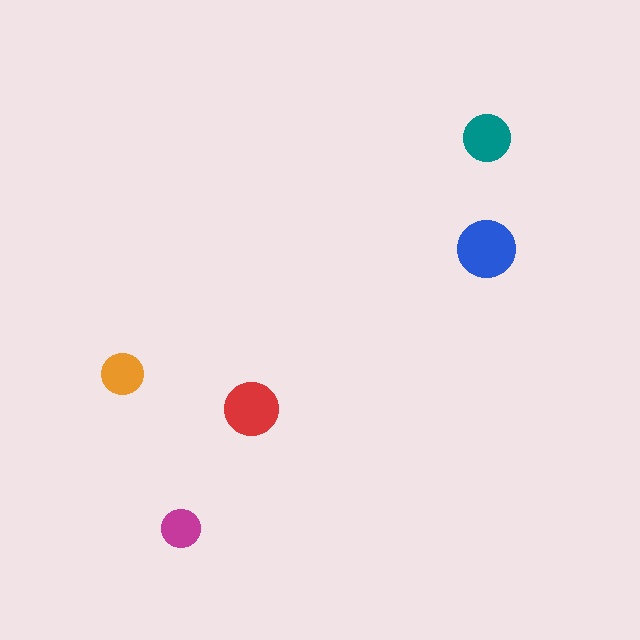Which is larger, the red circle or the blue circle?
The blue one.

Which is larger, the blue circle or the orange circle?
The blue one.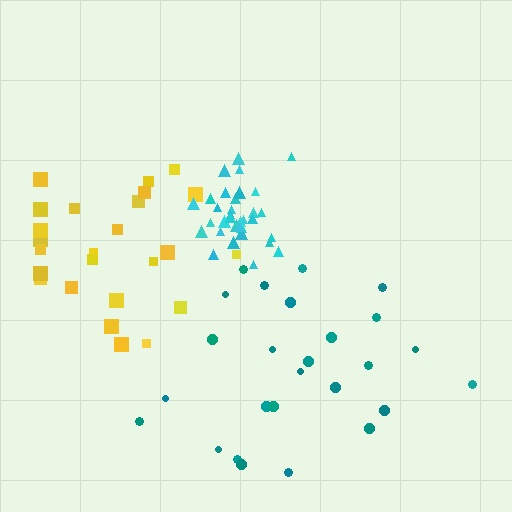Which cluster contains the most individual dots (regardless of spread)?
Cyan (35).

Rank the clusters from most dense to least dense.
cyan, teal, yellow.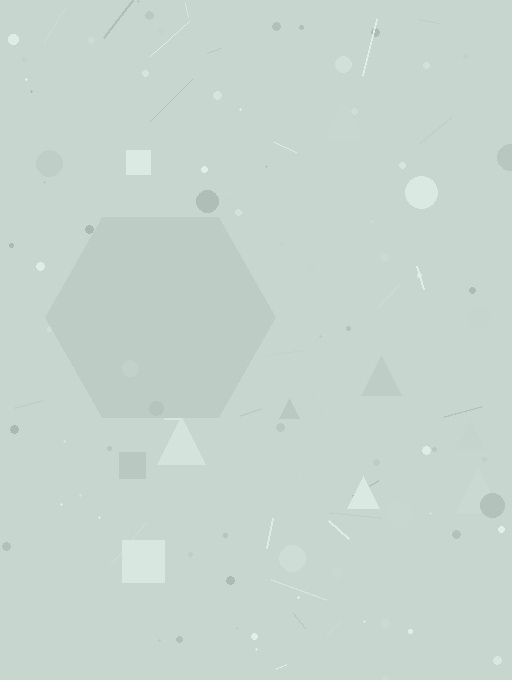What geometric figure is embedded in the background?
A hexagon is embedded in the background.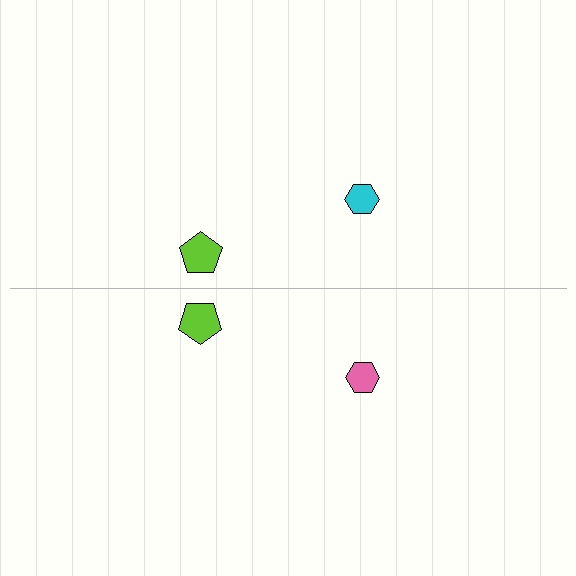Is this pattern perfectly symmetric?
No, the pattern is not perfectly symmetric. The pink hexagon on the bottom side breaks the symmetry — its mirror counterpart is cyan.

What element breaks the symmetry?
The pink hexagon on the bottom side breaks the symmetry — its mirror counterpart is cyan.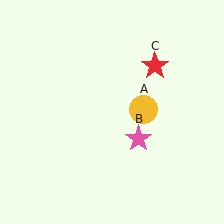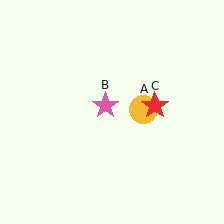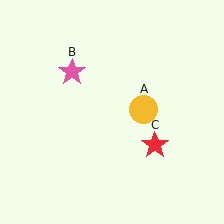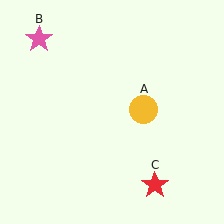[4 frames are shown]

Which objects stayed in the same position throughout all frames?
Yellow circle (object A) remained stationary.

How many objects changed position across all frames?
2 objects changed position: pink star (object B), red star (object C).